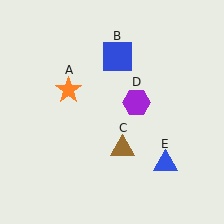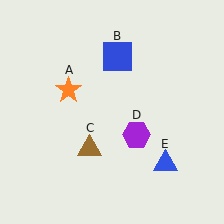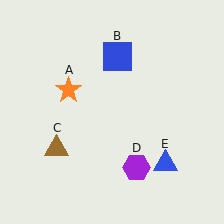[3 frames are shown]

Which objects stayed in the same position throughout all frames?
Orange star (object A) and blue square (object B) and blue triangle (object E) remained stationary.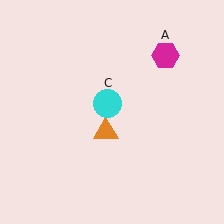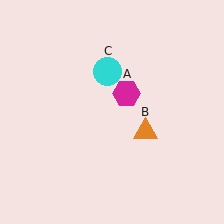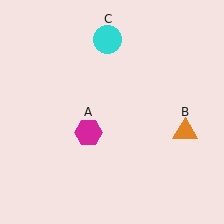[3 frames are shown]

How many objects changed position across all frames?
3 objects changed position: magenta hexagon (object A), orange triangle (object B), cyan circle (object C).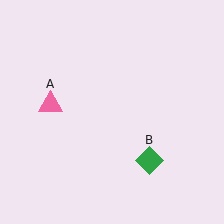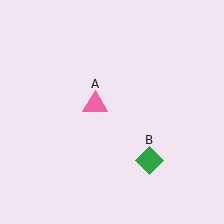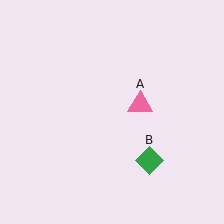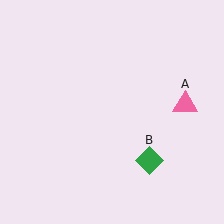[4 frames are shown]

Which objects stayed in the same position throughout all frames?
Green diamond (object B) remained stationary.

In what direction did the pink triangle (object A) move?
The pink triangle (object A) moved right.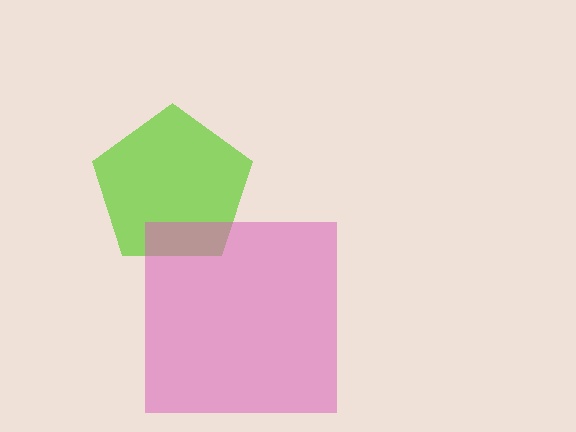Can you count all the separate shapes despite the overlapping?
Yes, there are 2 separate shapes.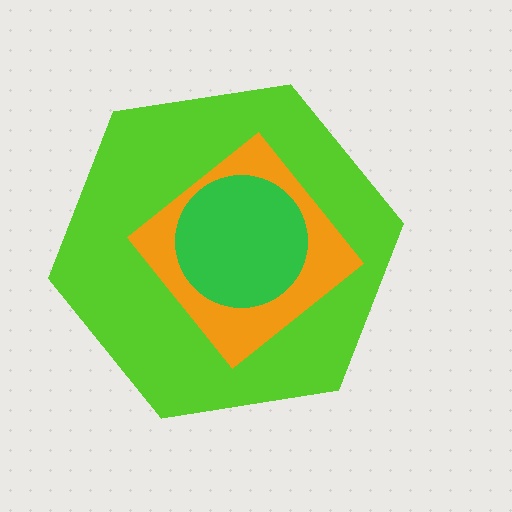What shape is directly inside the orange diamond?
The green circle.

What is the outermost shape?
The lime hexagon.